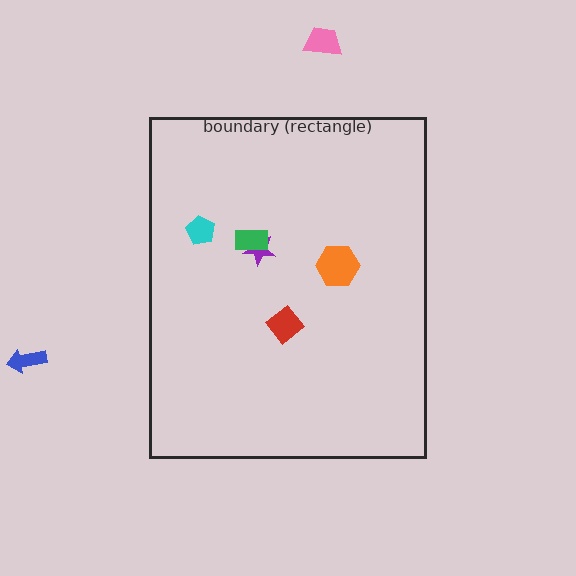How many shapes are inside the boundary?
5 inside, 2 outside.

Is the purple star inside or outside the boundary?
Inside.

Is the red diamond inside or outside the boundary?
Inside.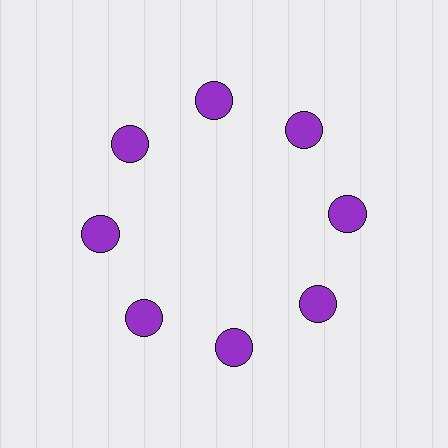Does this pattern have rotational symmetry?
Yes, this pattern has 8-fold rotational symmetry. It looks the same after rotating 45 degrees around the center.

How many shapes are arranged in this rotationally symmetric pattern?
There are 8 shapes, arranged in 8 groups of 1.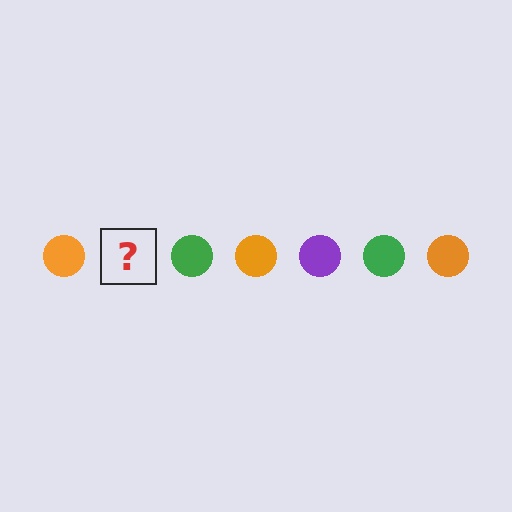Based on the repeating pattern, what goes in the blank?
The blank should be a purple circle.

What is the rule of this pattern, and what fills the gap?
The rule is that the pattern cycles through orange, purple, green circles. The gap should be filled with a purple circle.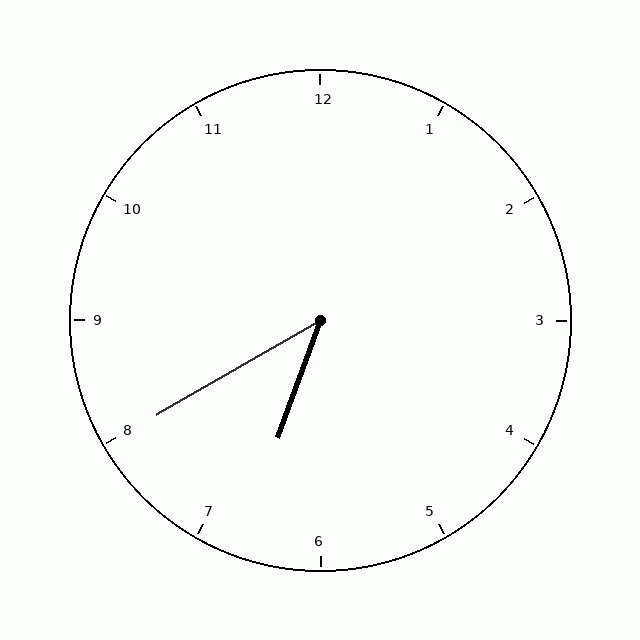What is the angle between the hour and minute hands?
Approximately 40 degrees.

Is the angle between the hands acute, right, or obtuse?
It is acute.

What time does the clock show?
6:40.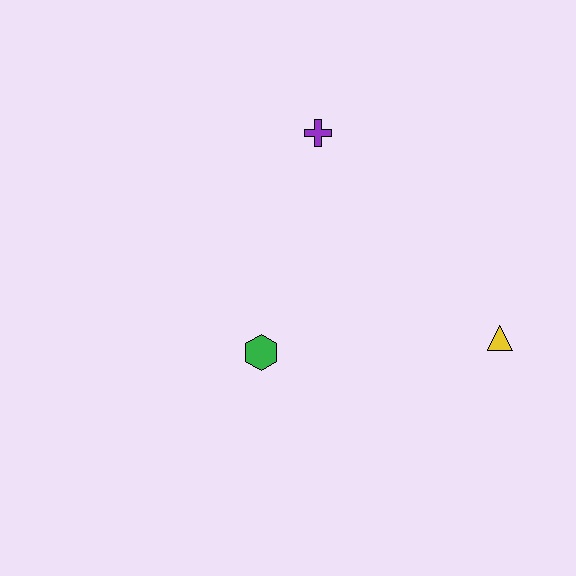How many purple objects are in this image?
There is 1 purple object.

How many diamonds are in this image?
There are no diamonds.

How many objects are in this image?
There are 3 objects.